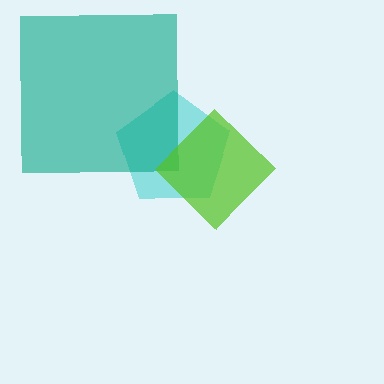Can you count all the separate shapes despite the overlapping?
Yes, there are 3 separate shapes.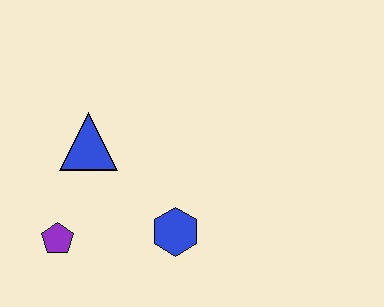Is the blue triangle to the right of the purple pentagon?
Yes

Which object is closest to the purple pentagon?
The blue triangle is closest to the purple pentagon.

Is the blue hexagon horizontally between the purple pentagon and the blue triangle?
No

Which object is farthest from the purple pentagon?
The blue hexagon is farthest from the purple pentagon.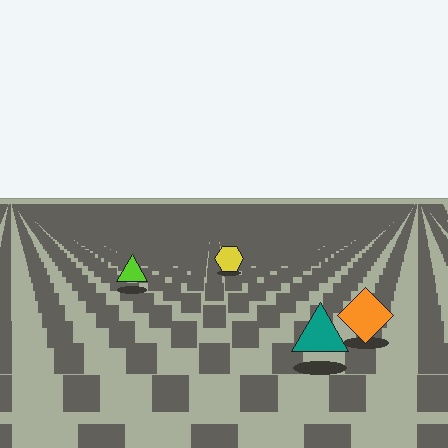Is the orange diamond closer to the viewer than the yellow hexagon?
Yes. The orange diamond is closer — you can tell from the texture gradient: the ground texture is coarser near it.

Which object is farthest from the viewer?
The yellow hexagon is farthest from the viewer. It appears smaller and the ground texture around it is denser.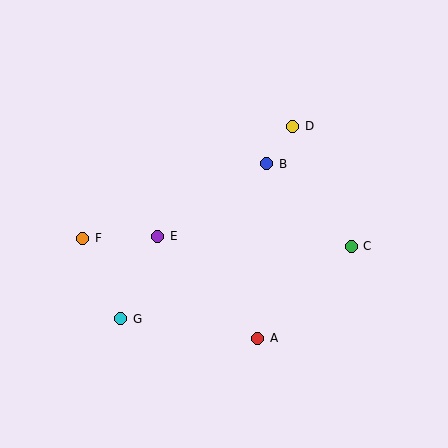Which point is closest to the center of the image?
Point E at (158, 236) is closest to the center.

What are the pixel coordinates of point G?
Point G is at (121, 319).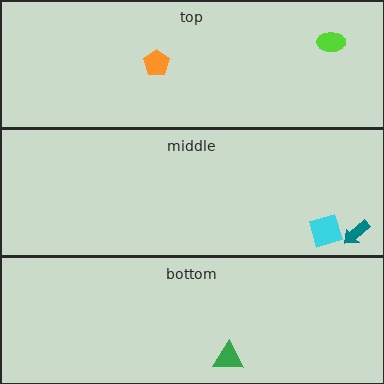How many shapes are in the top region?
2.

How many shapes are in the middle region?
2.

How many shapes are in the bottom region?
1.